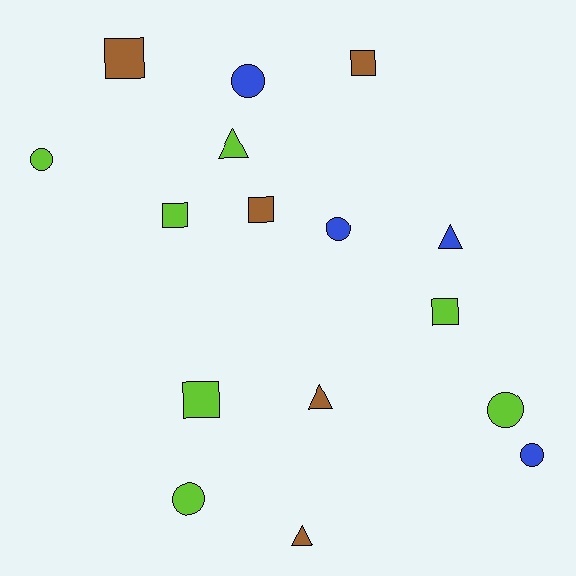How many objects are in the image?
There are 16 objects.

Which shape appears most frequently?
Square, with 6 objects.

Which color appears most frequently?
Lime, with 7 objects.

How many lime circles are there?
There are 3 lime circles.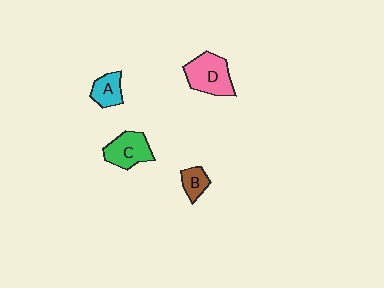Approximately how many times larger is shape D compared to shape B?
Approximately 2.3 times.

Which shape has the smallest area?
Shape B (brown).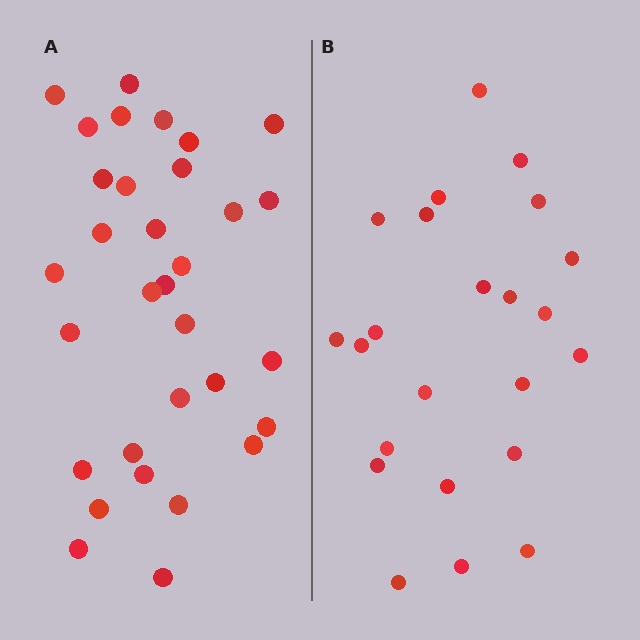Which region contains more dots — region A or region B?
Region A (the left region) has more dots.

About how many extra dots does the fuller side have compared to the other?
Region A has roughly 8 or so more dots than region B.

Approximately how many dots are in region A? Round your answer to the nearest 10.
About 30 dots. (The exact count is 32, which rounds to 30.)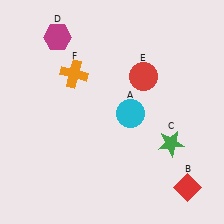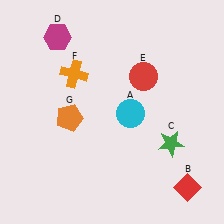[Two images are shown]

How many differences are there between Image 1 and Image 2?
There is 1 difference between the two images.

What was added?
An orange pentagon (G) was added in Image 2.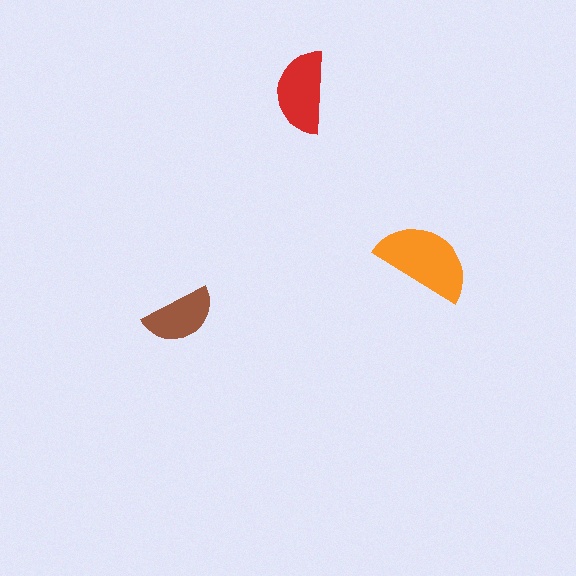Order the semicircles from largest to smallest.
the orange one, the red one, the brown one.